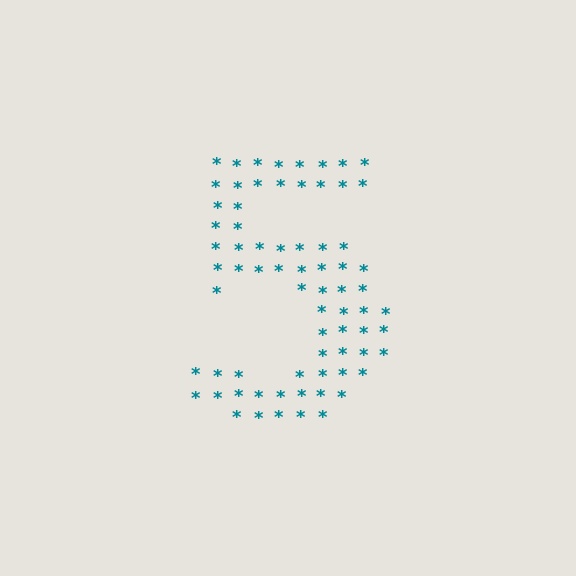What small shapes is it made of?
It is made of small asterisks.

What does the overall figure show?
The overall figure shows the digit 5.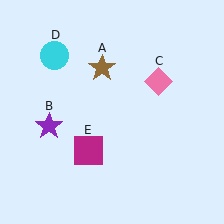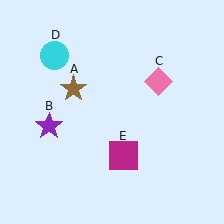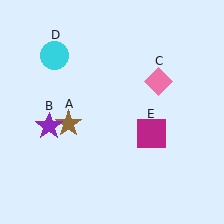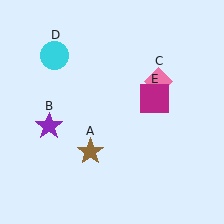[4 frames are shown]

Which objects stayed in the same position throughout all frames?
Purple star (object B) and pink diamond (object C) and cyan circle (object D) remained stationary.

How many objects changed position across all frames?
2 objects changed position: brown star (object A), magenta square (object E).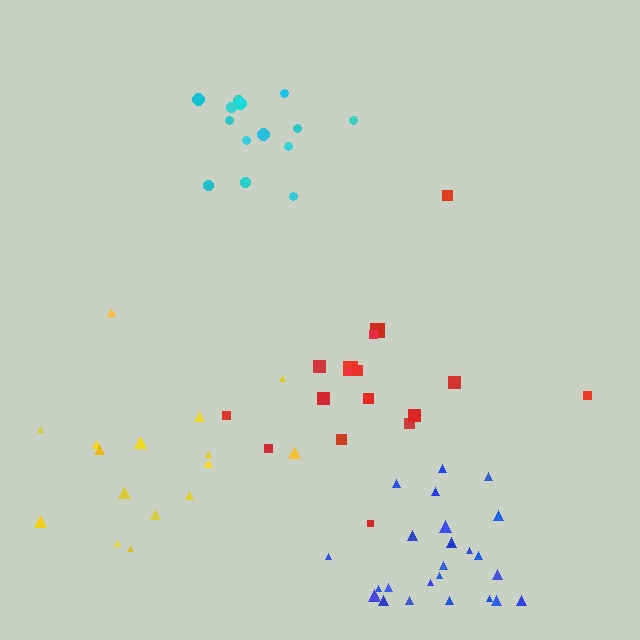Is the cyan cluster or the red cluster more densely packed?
Cyan.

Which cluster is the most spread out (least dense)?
Red.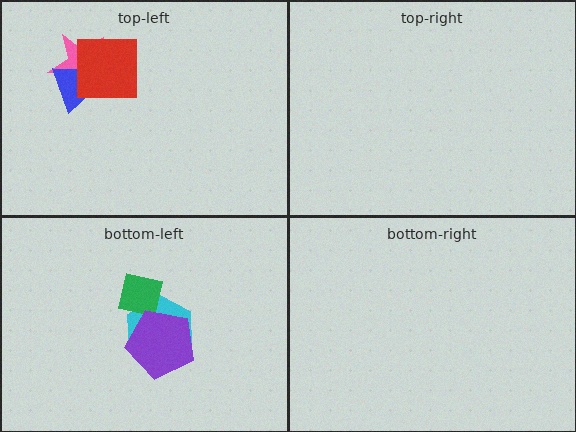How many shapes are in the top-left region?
3.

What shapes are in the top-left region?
The pink star, the blue trapezoid, the red square.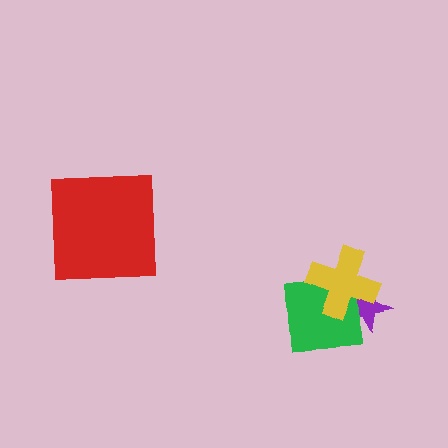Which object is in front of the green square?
The yellow cross is in front of the green square.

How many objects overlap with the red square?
0 objects overlap with the red square.